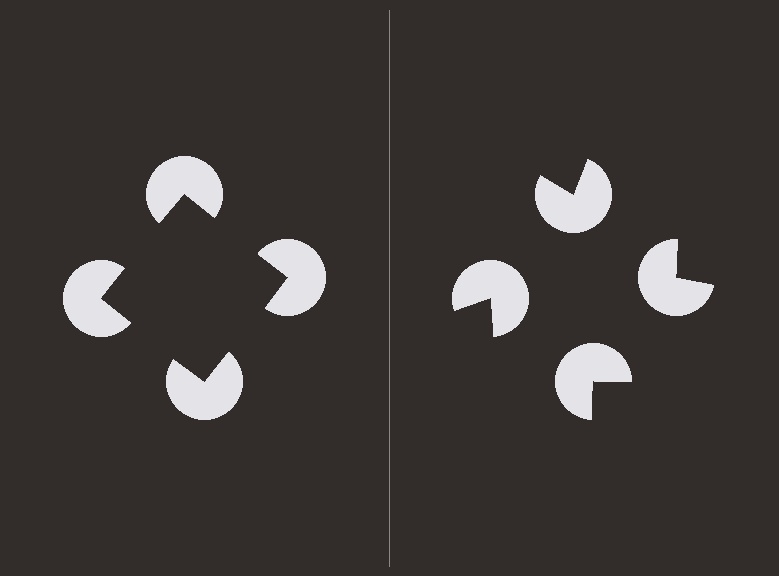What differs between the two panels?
The pac-man discs are positioned identically on both sides; only the wedge orientations differ. On the left they align to a square; on the right they are misaligned.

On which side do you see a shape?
An illusory square appears on the left side. On the right side the wedge cuts are rotated, so no coherent shape forms.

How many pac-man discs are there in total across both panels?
8 — 4 on each side.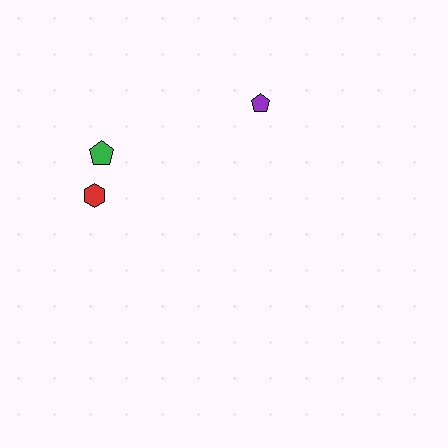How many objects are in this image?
There are 3 objects.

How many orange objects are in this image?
There are no orange objects.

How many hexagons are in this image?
There is 1 hexagon.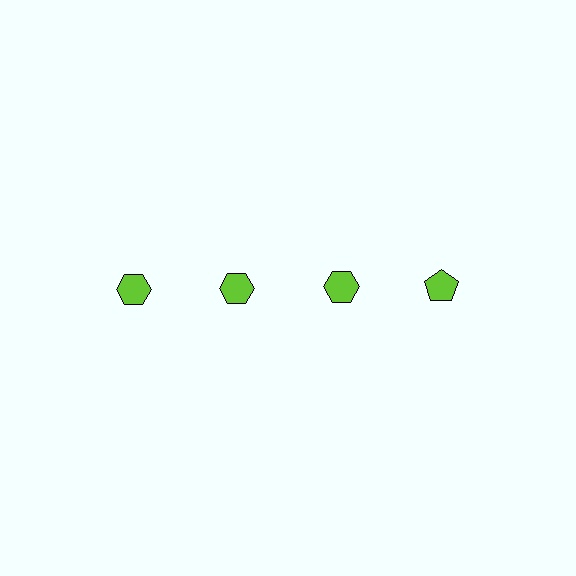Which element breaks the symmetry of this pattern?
The lime pentagon in the top row, second from right column breaks the symmetry. All other shapes are lime hexagons.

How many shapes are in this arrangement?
There are 4 shapes arranged in a grid pattern.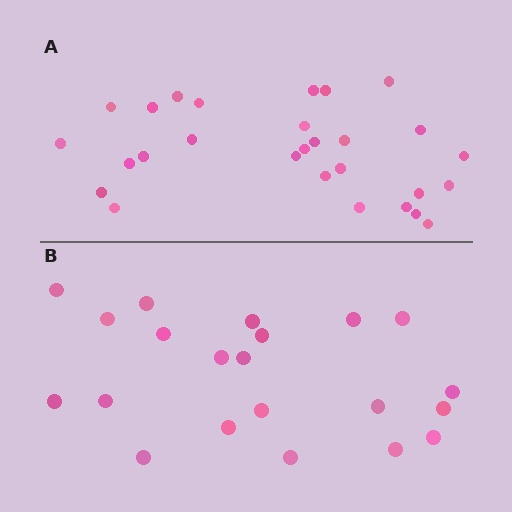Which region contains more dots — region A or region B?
Region A (the top region) has more dots.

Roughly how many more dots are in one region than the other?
Region A has roughly 8 or so more dots than region B.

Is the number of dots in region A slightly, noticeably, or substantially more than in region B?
Region A has noticeably more, but not dramatically so. The ratio is roughly 1.3 to 1.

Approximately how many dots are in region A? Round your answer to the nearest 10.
About 30 dots. (The exact count is 28, which rounds to 30.)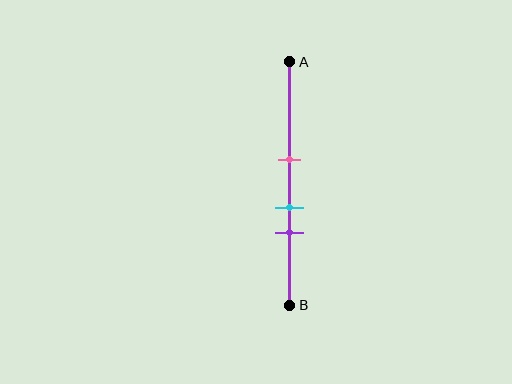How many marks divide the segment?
There are 3 marks dividing the segment.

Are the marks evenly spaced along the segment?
Yes, the marks are approximately evenly spaced.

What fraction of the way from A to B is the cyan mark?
The cyan mark is approximately 60% (0.6) of the way from A to B.